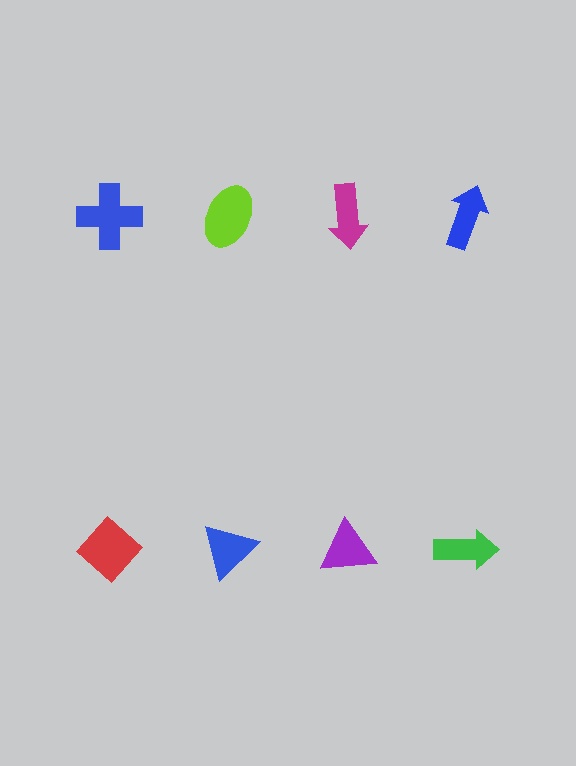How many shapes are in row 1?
4 shapes.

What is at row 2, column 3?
A purple triangle.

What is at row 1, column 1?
A blue cross.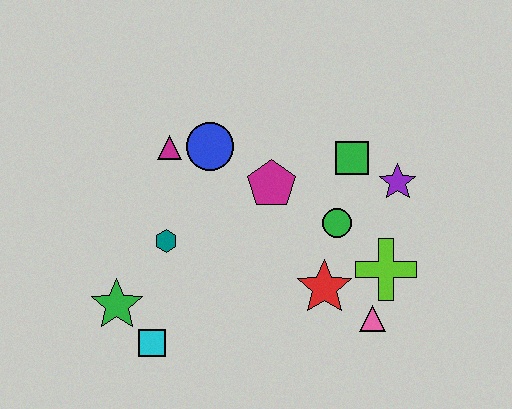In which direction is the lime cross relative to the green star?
The lime cross is to the right of the green star.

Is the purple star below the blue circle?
Yes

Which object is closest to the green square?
The purple star is closest to the green square.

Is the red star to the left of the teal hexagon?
No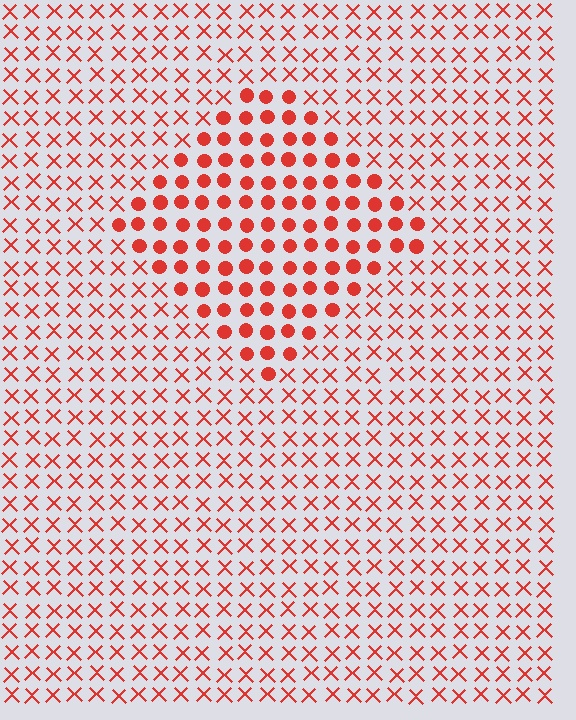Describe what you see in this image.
The image is filled with small red elements arranged in a uniform grid. A diamond-shaped region contains circles, while the surrounding area contains X marks. The boundary is defined purely by the change in element shape.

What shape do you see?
I see a diamond.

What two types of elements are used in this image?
The image uses circles inside the diamond region and X marks outside it.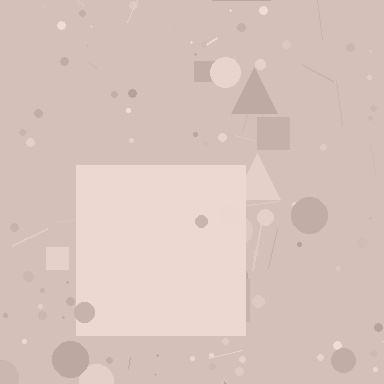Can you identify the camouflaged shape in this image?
The camouflaged shape is a square.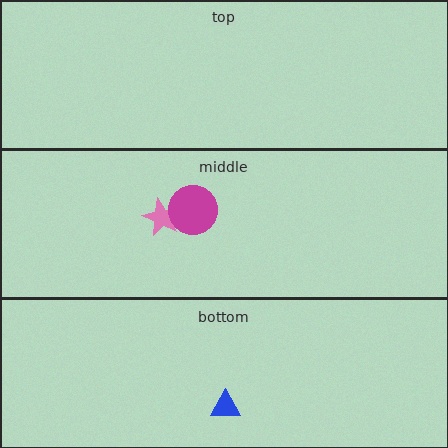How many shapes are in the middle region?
2.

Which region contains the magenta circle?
The middle region.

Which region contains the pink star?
The middle region.